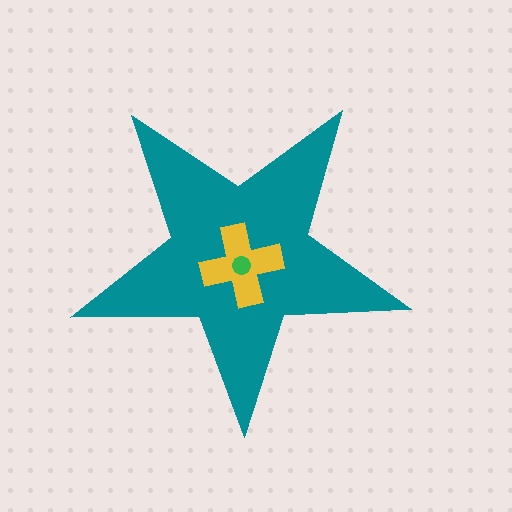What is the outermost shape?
The teal star.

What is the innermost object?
The green circle.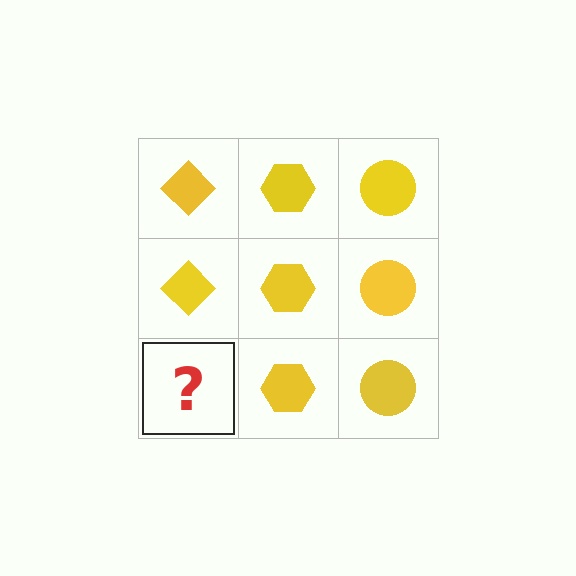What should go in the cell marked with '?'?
The missing cell should contain a yellow diamond.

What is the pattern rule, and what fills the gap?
The rule is that each column has a consistent shape. The gap should be filled with a yellow diamond.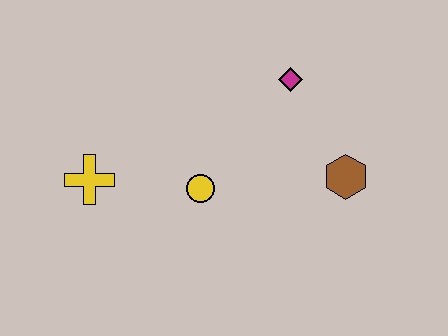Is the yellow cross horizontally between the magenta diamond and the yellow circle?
No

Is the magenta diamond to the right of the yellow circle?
Yes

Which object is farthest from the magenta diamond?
The yellow cross is farthest from the magenta diamond.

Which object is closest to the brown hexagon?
The magenta diamond is closest to the brown hexagon.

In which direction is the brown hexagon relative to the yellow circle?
The brown hexagon is to the right of the yellow circle.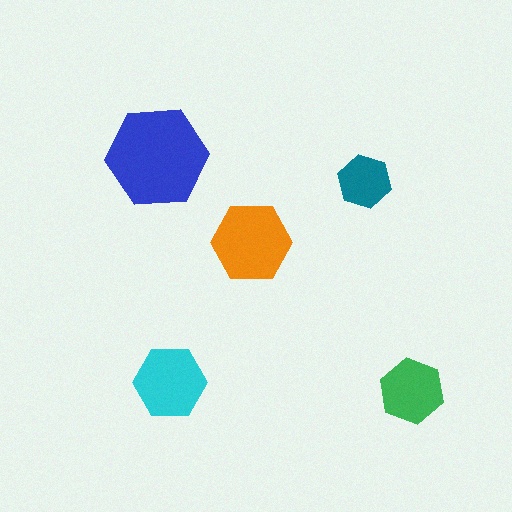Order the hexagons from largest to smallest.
the blue one, the orange one, the cyan one, the green one, the teal one.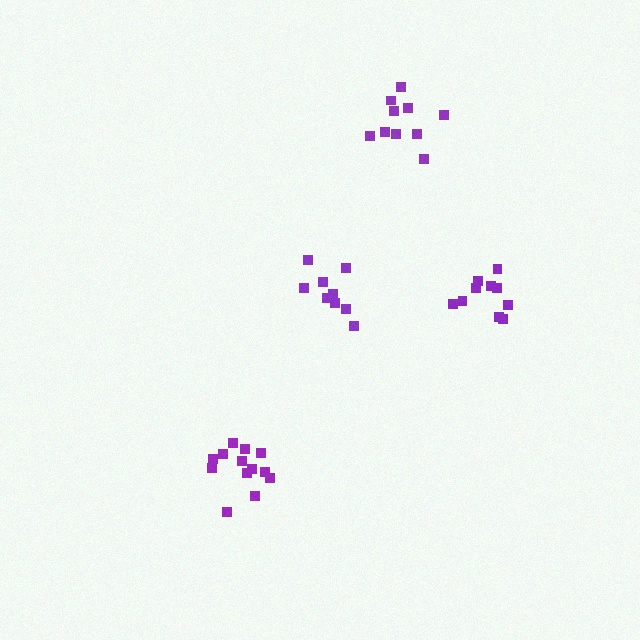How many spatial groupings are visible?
There are 4 spatial groupings.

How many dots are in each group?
Group 1: 10 dots, Group 2: 13 dots, Group 3: 10 dots, Group 4: 9 dots (42 total).